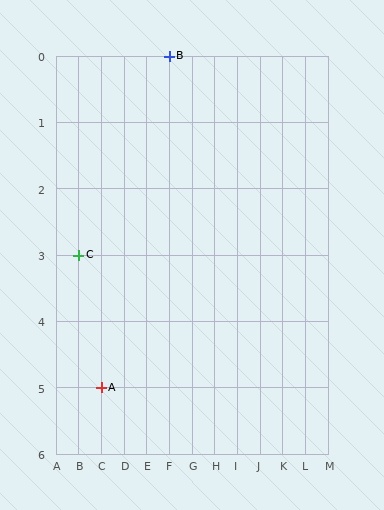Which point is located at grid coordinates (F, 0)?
Point B is at (F, 0).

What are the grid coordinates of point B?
Point B is at grid coordinates (F, 0).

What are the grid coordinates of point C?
Point C is at grid coordinates (B, 3).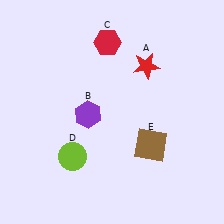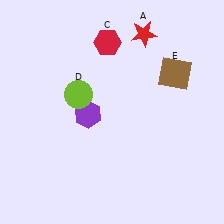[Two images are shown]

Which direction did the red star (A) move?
The red star (A) moved up.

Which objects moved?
The objects that moved are: the red star (A), the lime circle (D), the brown square (E).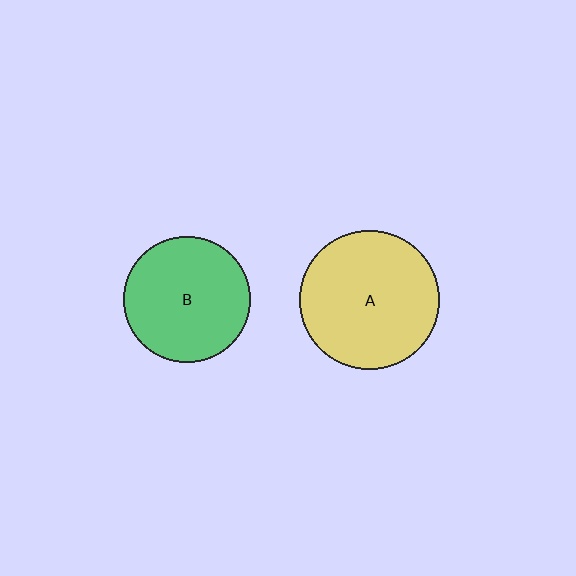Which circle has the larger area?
Circle A (yellow).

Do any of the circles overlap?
No, none of the circles overlap.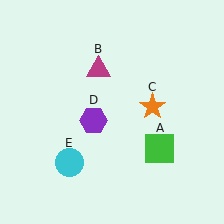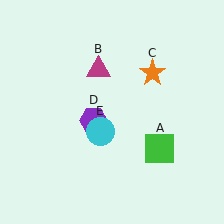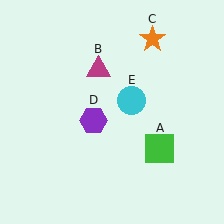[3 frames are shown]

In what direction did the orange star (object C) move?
The orange star (object C) moved up.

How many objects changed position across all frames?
2 objects changed position: orange star (object C), cyan circle (object E).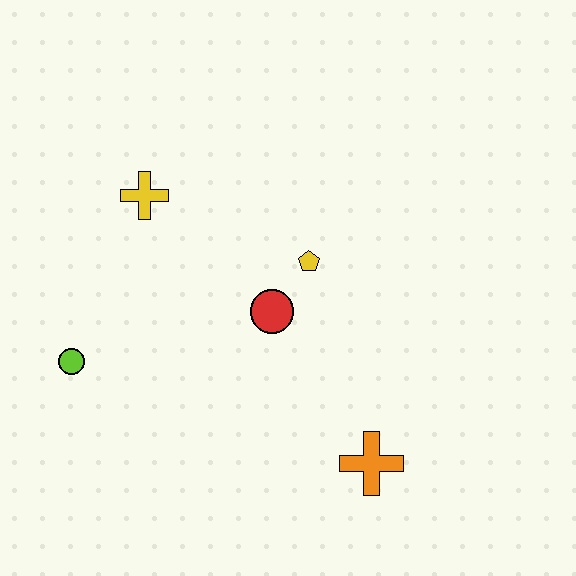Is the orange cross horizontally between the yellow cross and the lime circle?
No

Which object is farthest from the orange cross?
The yellow cross is farthest from the orange cross.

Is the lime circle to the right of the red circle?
No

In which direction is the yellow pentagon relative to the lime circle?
The yellow pentagon is to the right of the lime circle.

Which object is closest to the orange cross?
The red circle is closest to the orange cross.